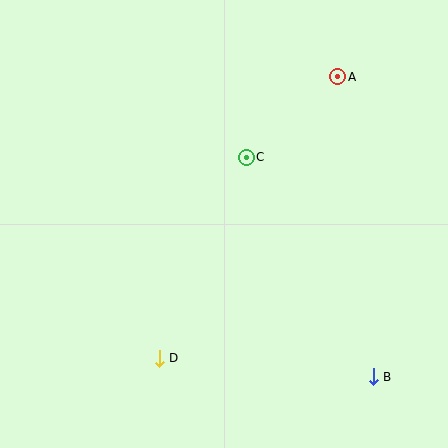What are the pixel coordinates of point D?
Point D is at (159, 358).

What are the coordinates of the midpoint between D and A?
The midpoint between D and A is at (249, 218).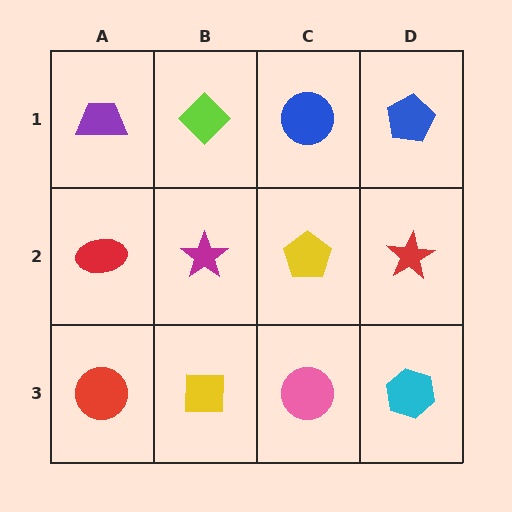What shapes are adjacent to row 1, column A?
A red ellipse (row 2, column A), a lime diamond (row 1, column B).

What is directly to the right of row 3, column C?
A cyan hexagon.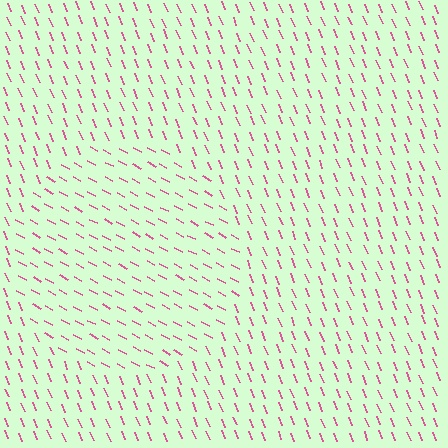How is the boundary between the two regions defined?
The boundary is defined purely by a change in line orientation (approximately 40 degrees difference). All lines are the same color and thickness.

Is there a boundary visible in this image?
Yes, there is a texture boundary formed by a change in line orientation.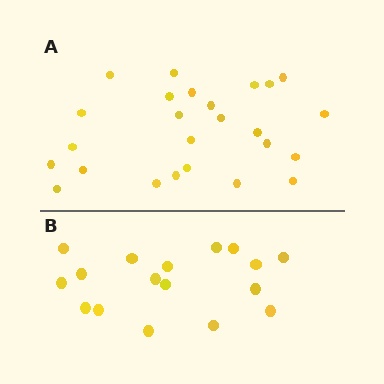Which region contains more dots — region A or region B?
Region A (the top region) has more dots.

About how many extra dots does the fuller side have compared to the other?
Region A has roughly 8 or so more dots than region B.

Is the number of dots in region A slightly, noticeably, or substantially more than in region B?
Region A has substantially more. The ratio is roughly 1.5 to 1.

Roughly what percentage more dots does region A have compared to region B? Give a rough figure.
About 45% more.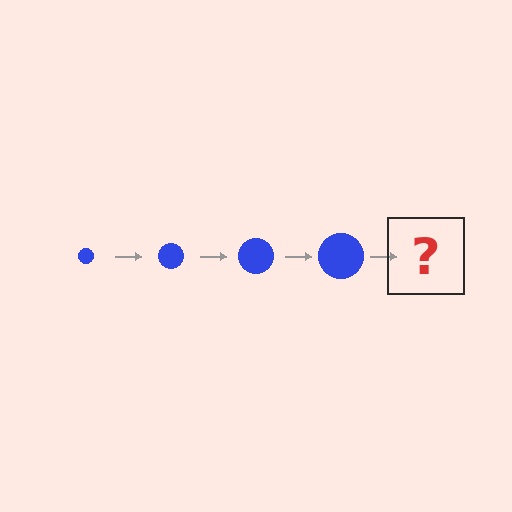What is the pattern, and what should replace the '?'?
The pattern is that the circle gets progressively larger each step. The '?' should be a blue circle, larger than the previous one.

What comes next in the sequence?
The next element should be a blue circle, larger than the previous one.